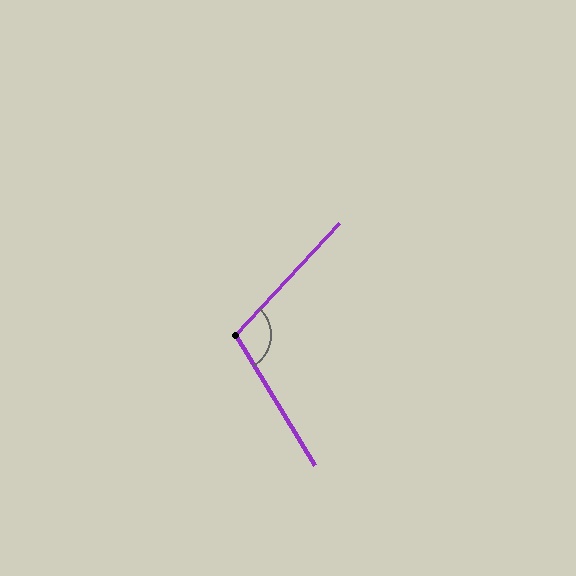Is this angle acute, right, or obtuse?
It is obtuse.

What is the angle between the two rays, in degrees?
Approximately 106 degrees.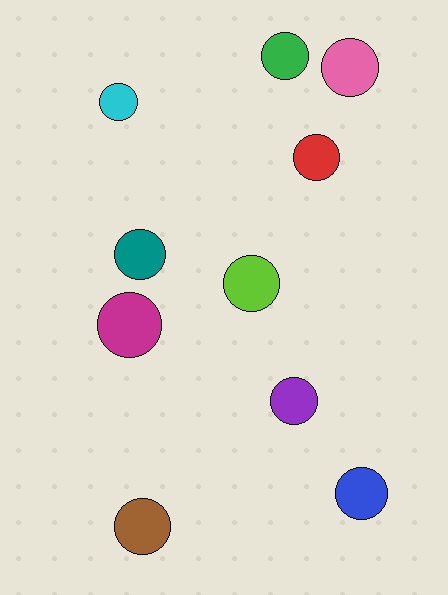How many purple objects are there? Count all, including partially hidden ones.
There is 1 purple object.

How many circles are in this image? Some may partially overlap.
There are 10 circles.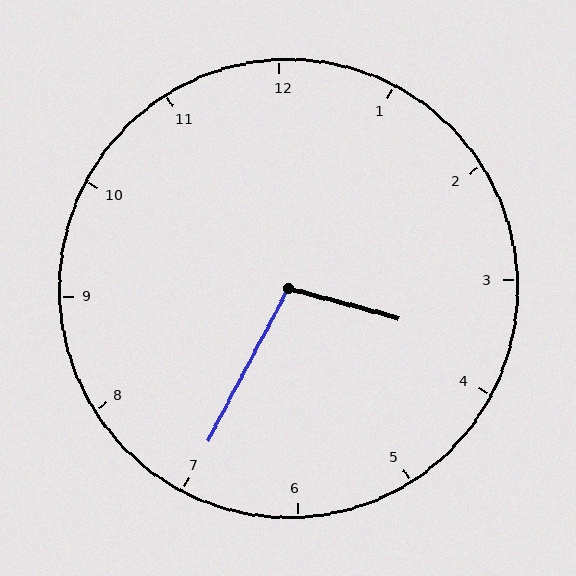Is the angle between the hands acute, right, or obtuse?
It is obtuse.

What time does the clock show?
3:35.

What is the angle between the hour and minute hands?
Approximately 102 degrees.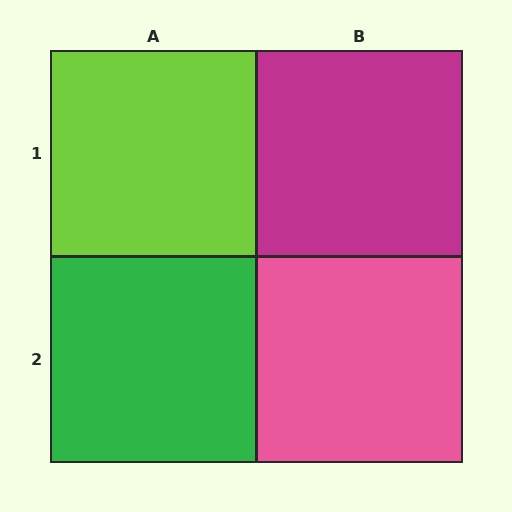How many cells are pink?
1 cell is pink.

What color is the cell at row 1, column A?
Lime.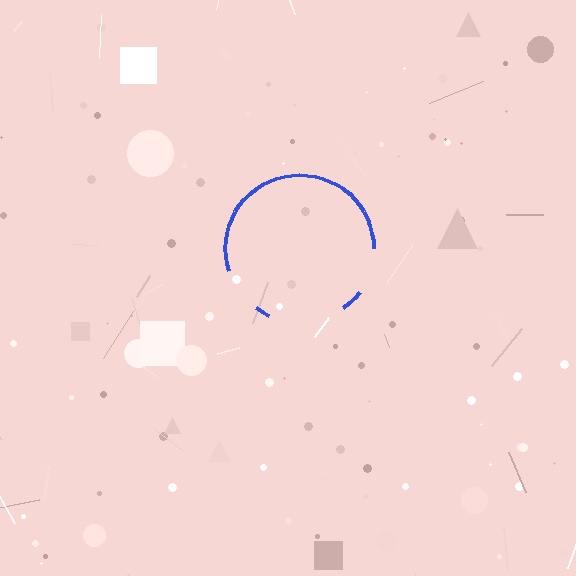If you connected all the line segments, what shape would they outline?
They would outline a circle.